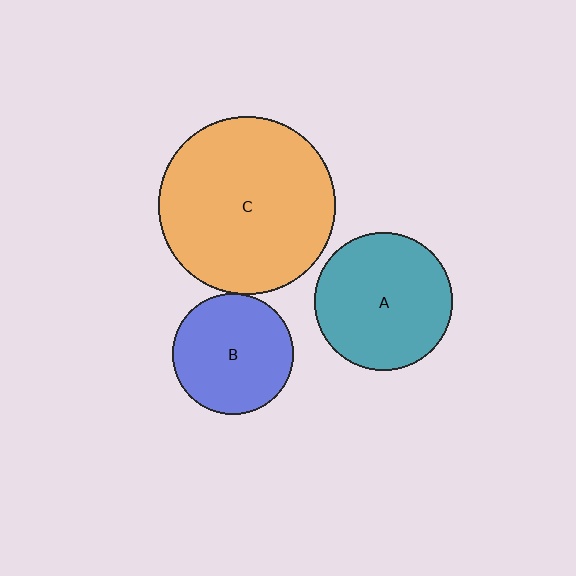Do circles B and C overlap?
Yes.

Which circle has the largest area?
Circle C (orange).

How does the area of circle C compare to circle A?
Approximately 1.7 times.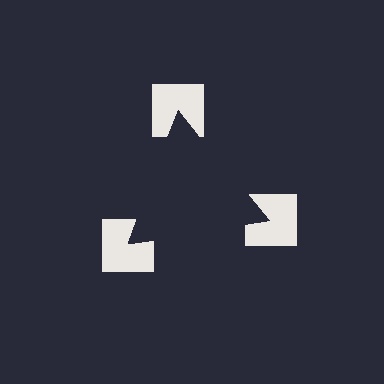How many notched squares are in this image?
There are 3 — one at each vertex of the illusory triangle.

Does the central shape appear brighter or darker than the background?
It typically appears slightly darker than the background, even though no actual brightness change is drawn.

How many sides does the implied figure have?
3 sides.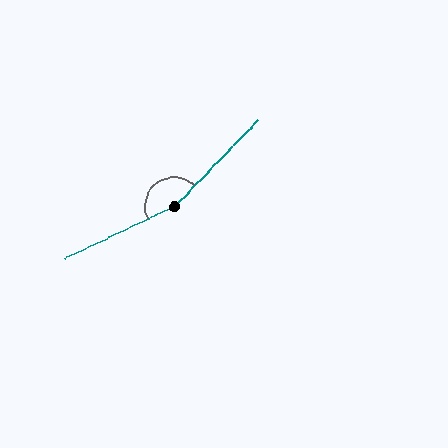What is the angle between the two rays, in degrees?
Approximately 160 degrees.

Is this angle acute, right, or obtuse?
It is obtuse.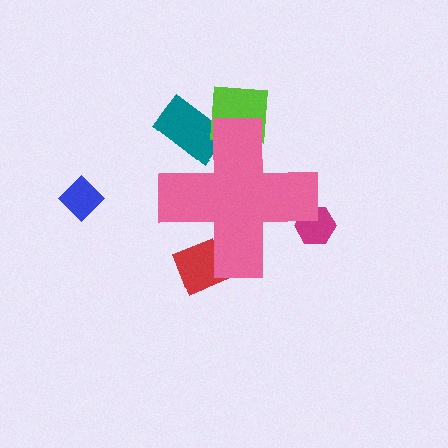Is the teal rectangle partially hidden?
Yes, the teal rectangle is partially hidden behind the pink cross.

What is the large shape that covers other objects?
A pink cross.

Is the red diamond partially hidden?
Yes, the red diamond is partially hidden behind the pink cross.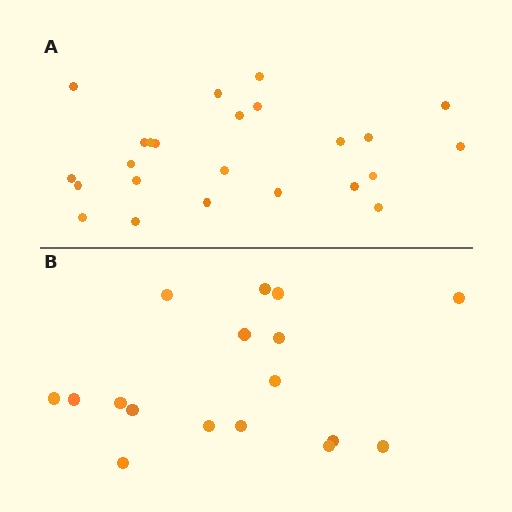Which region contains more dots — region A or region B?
Region A (the top region) has more dots.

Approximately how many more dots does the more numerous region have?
Region A has roughly 8 or so more dots than region B.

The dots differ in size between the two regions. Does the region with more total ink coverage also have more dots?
No. Region B has more total ink coverage because its dots are larger, but region A actually contains more individual dots. Total area can be misleading — the number of items is what matters here.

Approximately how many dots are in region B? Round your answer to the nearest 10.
About 20 dots. (The exact count is 17, which rounds to 20.)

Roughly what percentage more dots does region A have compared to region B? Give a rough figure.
About 40% more.